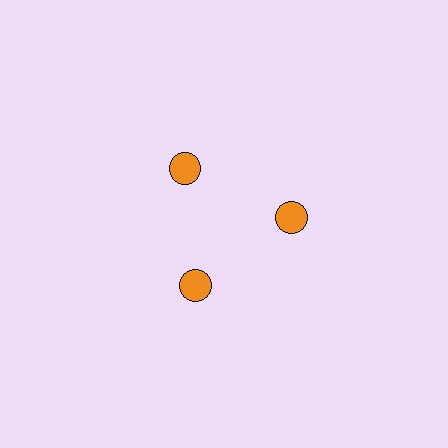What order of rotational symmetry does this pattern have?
This pattern has 3-fold rotational symmetry.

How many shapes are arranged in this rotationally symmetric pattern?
There are 3 shapes, arranged in 3 groups of 1.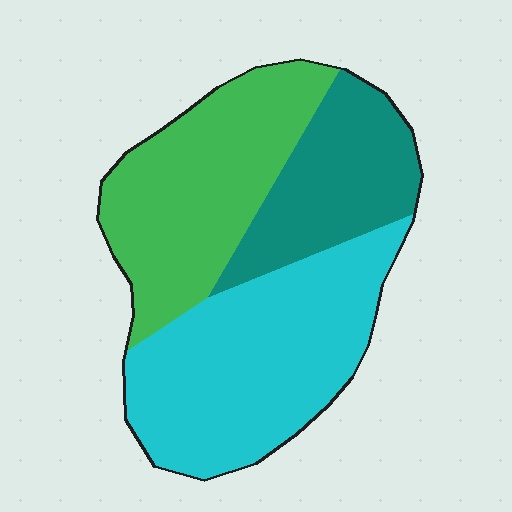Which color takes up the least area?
Teal, at roughly 25%.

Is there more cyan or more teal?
Cyan.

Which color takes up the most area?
Cyan, at roughly 40%.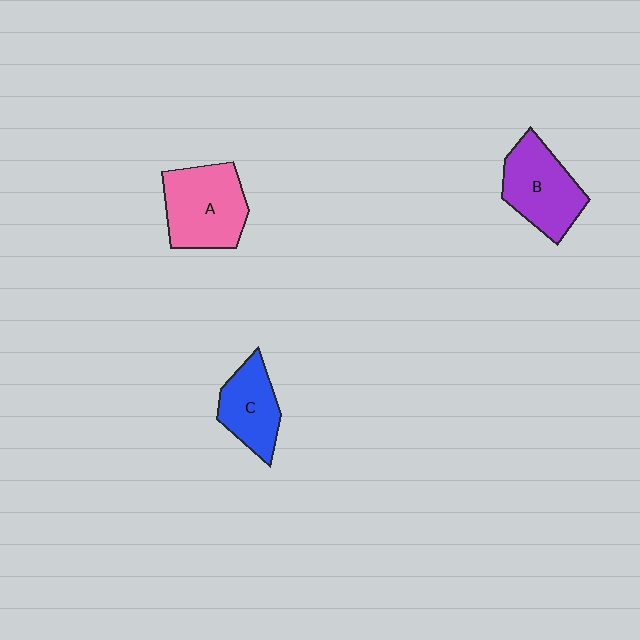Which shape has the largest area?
Shape A (pink).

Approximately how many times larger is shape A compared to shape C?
Approximately 1.4 times.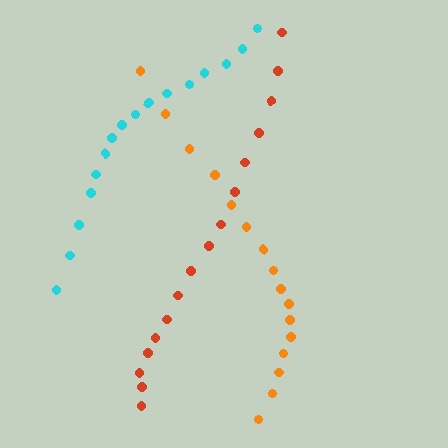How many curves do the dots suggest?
There are 3 distinct paths.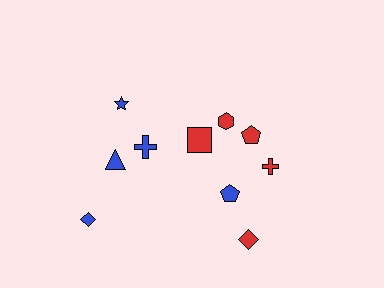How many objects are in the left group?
There are 4 objects.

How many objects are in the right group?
There are 6 objects.